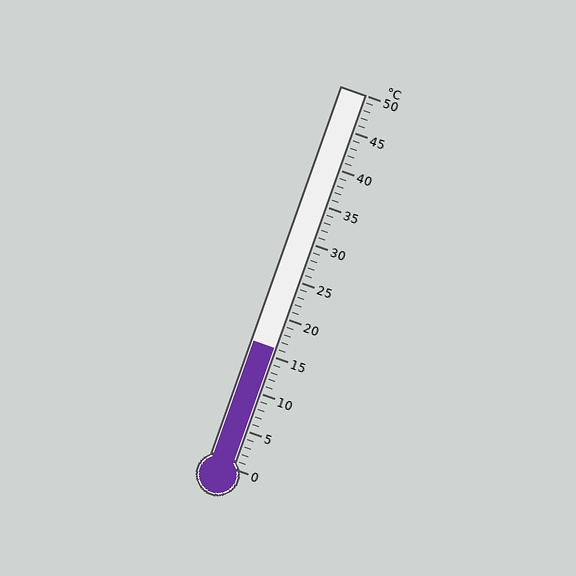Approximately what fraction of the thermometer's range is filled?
The thermometer is filled to approximately 30% of its range.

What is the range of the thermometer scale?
The thermometer scale ranges from 0°C to 50°C.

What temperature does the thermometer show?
The thermometer shows approximately 16°C.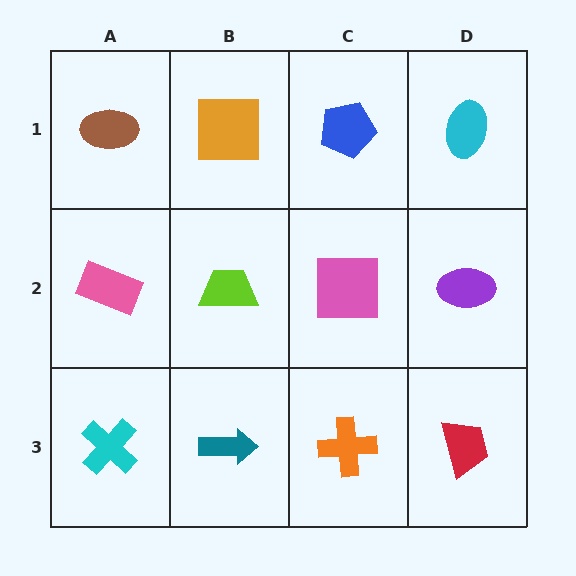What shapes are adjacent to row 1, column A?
A pink rectangle (row 2, column A), an orange square (row 1, column B).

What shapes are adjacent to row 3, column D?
A purple ellipse (row 2, column D), an orange cross (row 3, column C).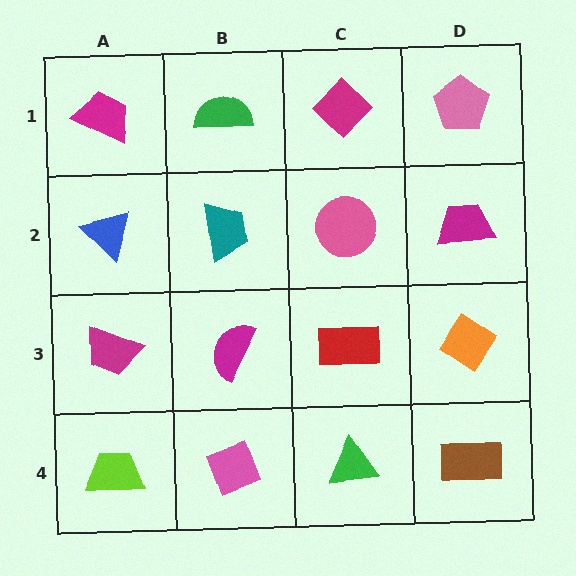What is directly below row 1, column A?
A blue triangle.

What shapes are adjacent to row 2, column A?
A magenta trapezoid (row 1, column A), a magenta trapezoid (row 3, column A), a teal trapezoid (row 2, column B).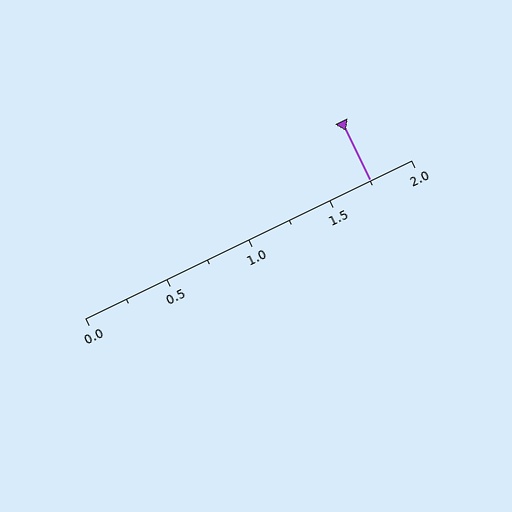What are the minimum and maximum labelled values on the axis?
The axis runs from 0.0 to 2.0.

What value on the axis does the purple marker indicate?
The marker indicates approximately 1.75.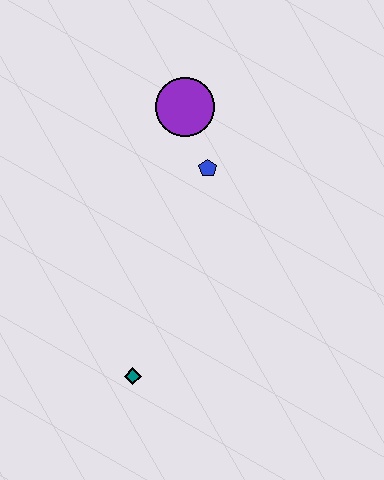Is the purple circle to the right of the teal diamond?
Yes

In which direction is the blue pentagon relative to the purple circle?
The blue pentagon is below the purple circle.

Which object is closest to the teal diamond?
The blue pentagon is closest to the teal diamond.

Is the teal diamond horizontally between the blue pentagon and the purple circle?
No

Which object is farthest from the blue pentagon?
The teal diamond is farthest from the blue pentagon.